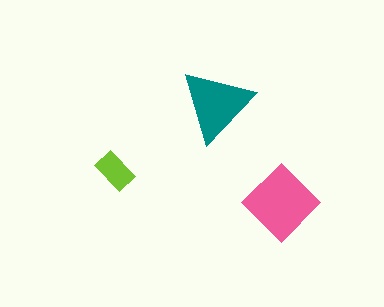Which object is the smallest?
The lime rectangle.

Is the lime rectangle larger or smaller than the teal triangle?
Smaller.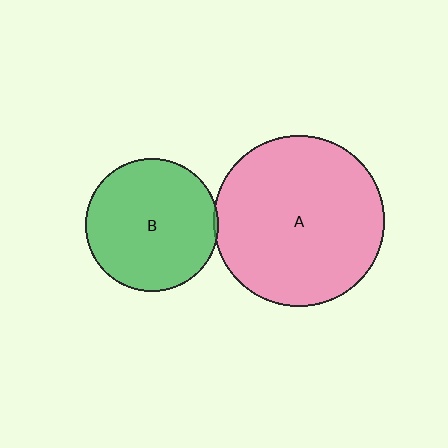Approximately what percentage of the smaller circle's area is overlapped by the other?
Approximately 5%.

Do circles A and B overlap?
Yes.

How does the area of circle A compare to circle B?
Approximately 1.6 times.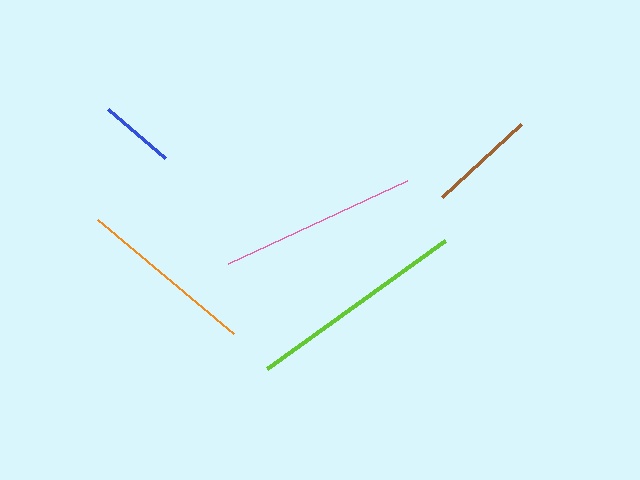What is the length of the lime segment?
The lime segment is approximately 219 pixels long.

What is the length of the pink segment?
The pink segment is approximately 197 pixels long.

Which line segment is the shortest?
The blue line is the shortest at approximately 76 pixels.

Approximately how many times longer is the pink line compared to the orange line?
The pink line is approximately 1.1 times the length of the orange line.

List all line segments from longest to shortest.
From longest to shortest: lime, pink, orange, brown, blue.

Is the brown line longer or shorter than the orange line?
The orange line is longer than the brown line.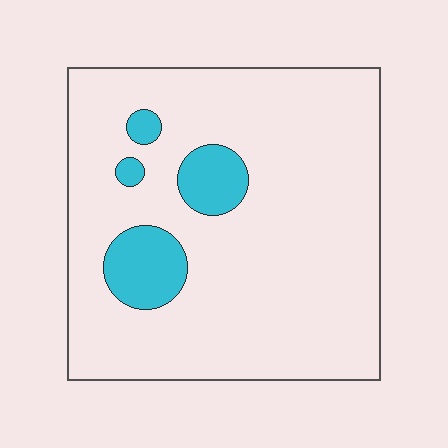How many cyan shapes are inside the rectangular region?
4.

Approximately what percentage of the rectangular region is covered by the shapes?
Approximately 10%.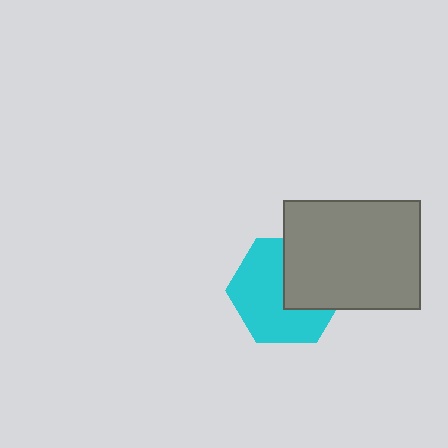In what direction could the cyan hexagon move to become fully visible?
The cyan hexagon could move toward the lower-left. That would shift it out from behind the gray rectangle entirely.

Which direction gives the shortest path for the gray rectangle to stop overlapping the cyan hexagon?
Moving toward the upper-right gives the shortest separation.